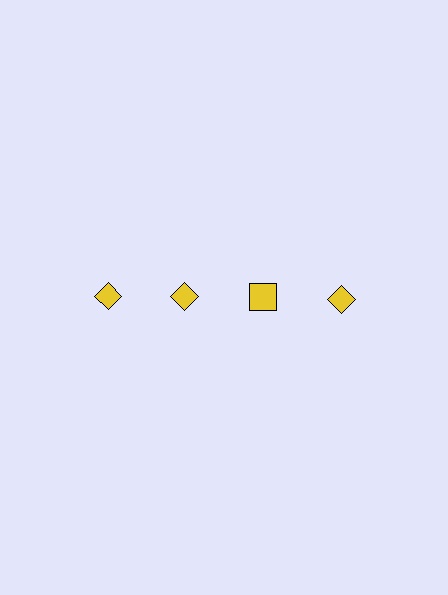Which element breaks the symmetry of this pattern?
The yellow square in the top row, center column breaks the symmetry. All other shapes are yellow diamonds.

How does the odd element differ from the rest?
It has a different shape: square instead of diamond.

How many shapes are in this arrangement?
There are 4 shapes arranged in a grid pattern.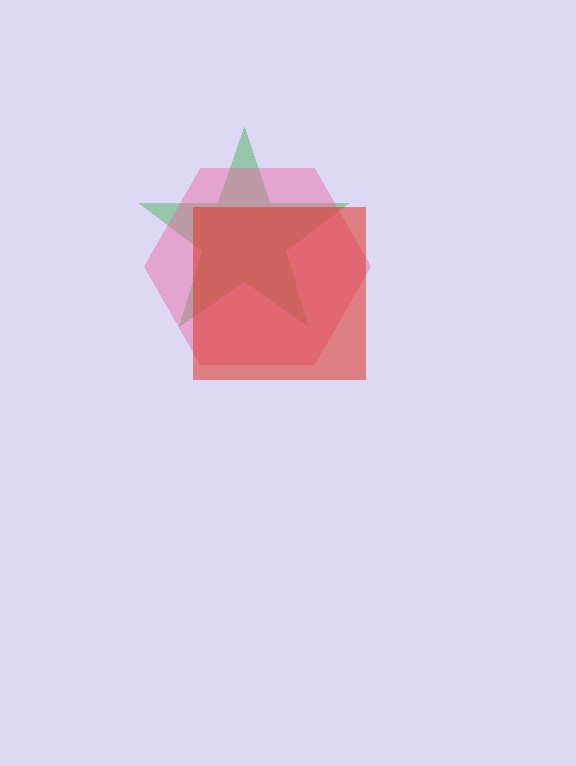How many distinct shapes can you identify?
There are 3 distinct shapes: a green star, a pink hexagon, a red square.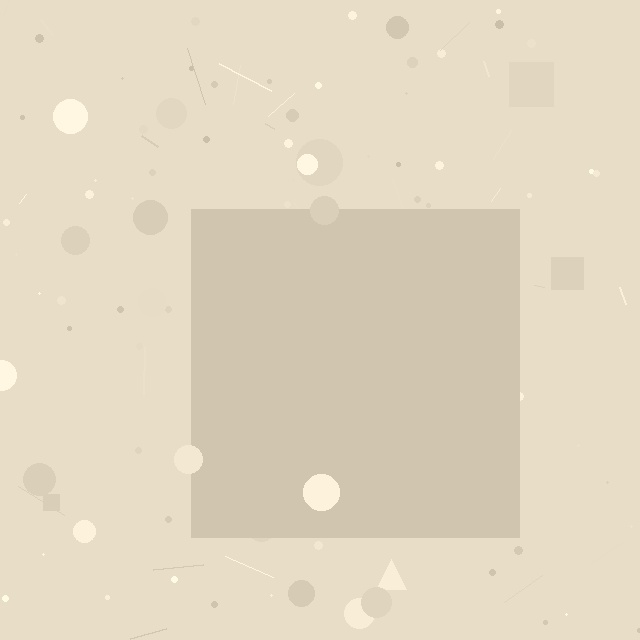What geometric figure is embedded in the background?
A square is embedded in the background.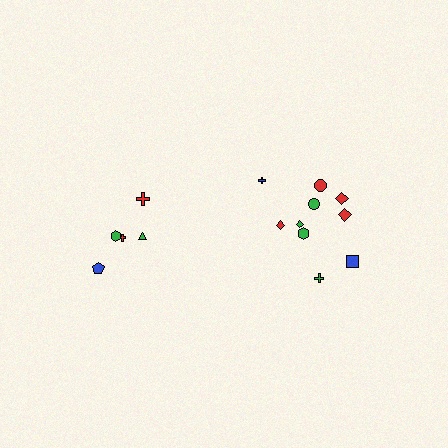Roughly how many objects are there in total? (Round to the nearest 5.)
Roughly 15 objects in total.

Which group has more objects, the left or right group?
The right group.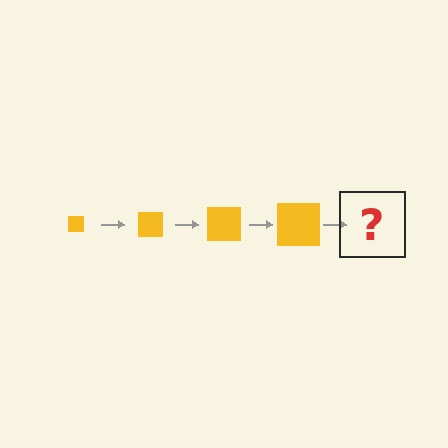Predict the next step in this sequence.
The next step is a yellow square, larger than the previous one.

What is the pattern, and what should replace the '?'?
The pattern is that the square gets progressively larger each step. The '?' should be a yellow square, larger than the previous one.